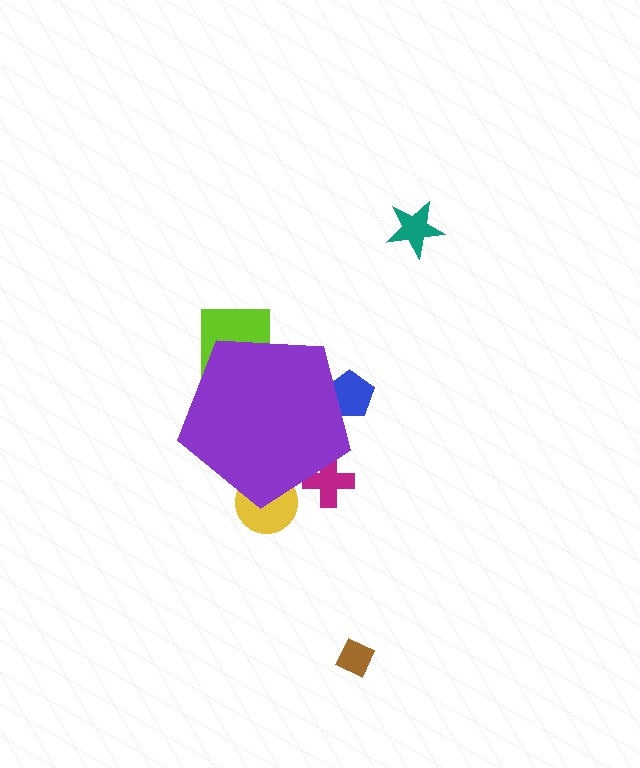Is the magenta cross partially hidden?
Yes, the magenta cross is partially hidden behind the purple pentagon.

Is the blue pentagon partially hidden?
Yes, the blue pentagon is partially hidden behind the purple pentagon.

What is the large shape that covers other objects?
A purple pentagon.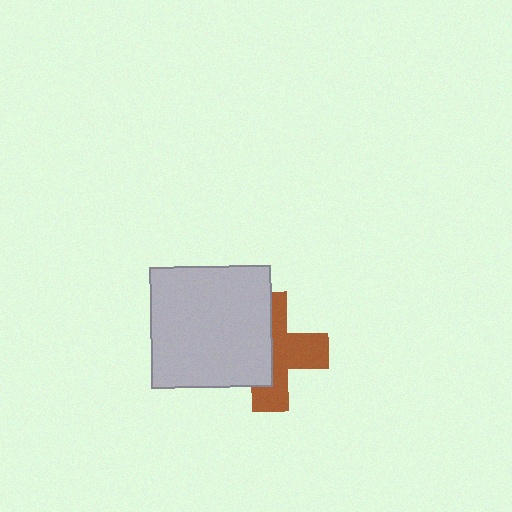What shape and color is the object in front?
The object in front is a light gray square.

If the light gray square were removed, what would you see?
You would see the complete brown cross.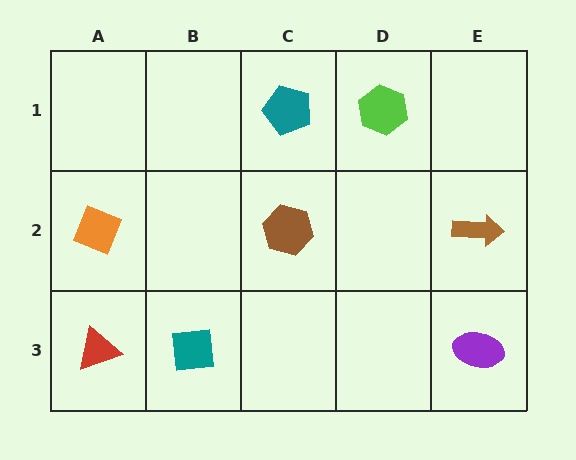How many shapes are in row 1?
2 shapes.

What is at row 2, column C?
A brown hexagon.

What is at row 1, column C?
A teal pentagon.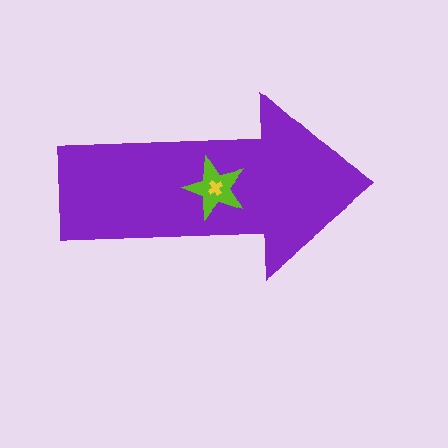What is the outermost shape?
The purple arrow.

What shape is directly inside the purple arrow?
The lime star.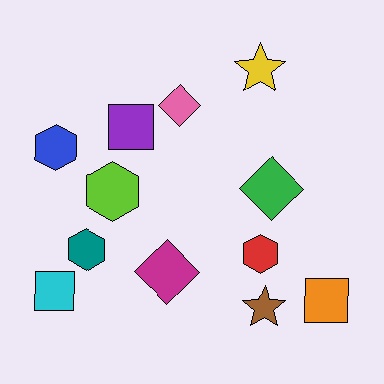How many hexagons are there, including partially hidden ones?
There are 4 hexagons.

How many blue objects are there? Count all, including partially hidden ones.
There is 1 blue object.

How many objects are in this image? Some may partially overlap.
There are 12 objects.